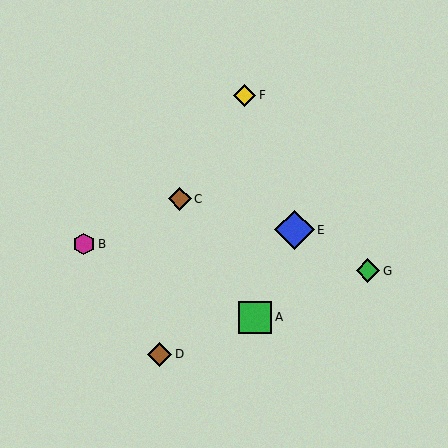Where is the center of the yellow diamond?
The center of the yellow diamond is at (244, 95).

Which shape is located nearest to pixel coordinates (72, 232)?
The magenta hexagon (labeled B) at (84, 244) is nearest to that location.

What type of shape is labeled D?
Shape D is a brown diamond.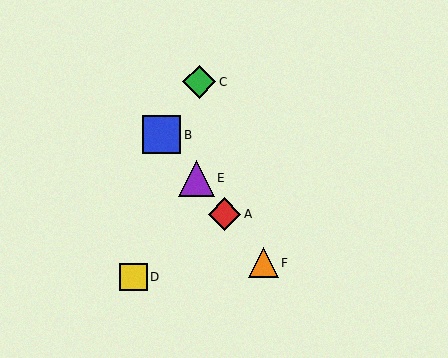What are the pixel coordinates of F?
Object F is at (263, 263).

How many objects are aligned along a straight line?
4 objects (A, B, E, F) are aligned along a straight line.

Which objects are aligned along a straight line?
Objects A, B, E, F are aligned along a straight line.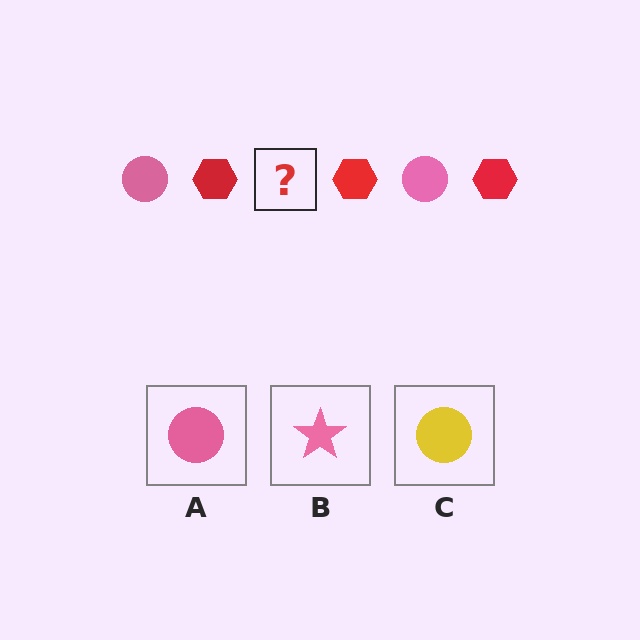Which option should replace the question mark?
Option A.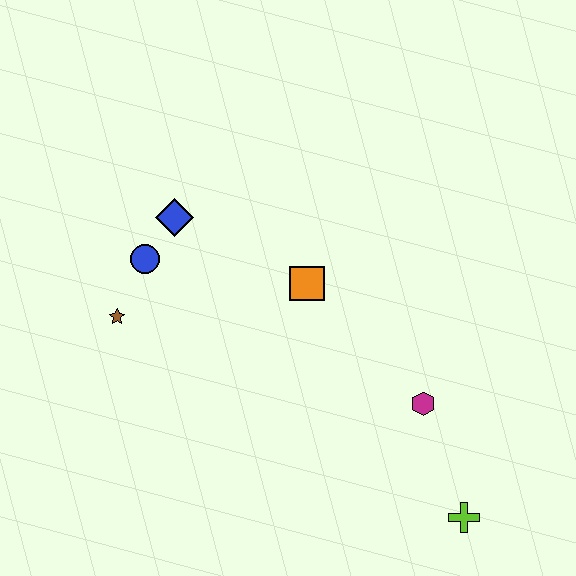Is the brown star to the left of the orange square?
Yes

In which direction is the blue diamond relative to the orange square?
The blue diamond is to the left of the orange square.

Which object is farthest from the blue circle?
The lime cross is farthest from the blue circle.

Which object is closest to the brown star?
The blue circle is closest to the brown star.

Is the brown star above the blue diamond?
No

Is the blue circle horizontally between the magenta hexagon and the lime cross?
No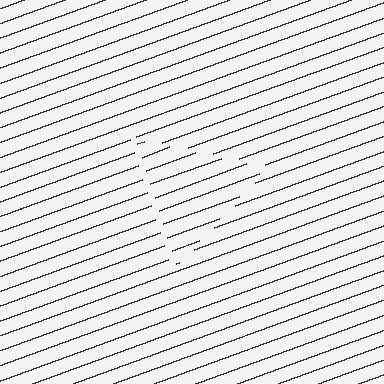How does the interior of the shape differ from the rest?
The interior of the shape contains the same grating, shifted by half a period — the contour is defined by the phase discontinuity where line-ends from the inner and outer gratings abut.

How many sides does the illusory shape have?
3 sides — the line-ends trace a triangle.